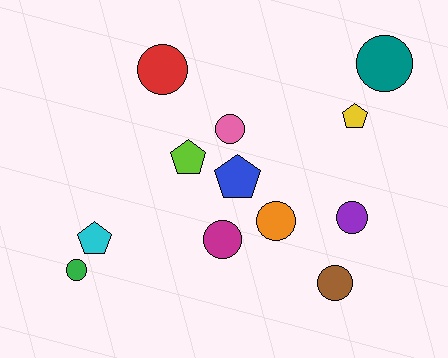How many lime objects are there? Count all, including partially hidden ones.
There is 1 lime object.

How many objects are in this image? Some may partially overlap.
There are 12 objects.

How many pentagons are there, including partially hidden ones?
There are 4 pentagons.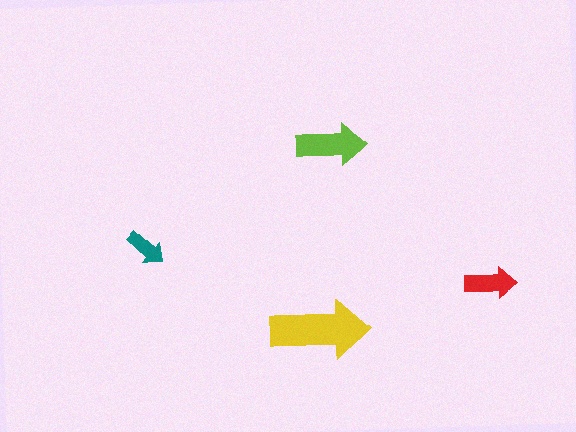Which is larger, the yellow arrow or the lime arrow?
The yellow one.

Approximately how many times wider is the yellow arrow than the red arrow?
About 2 times wider.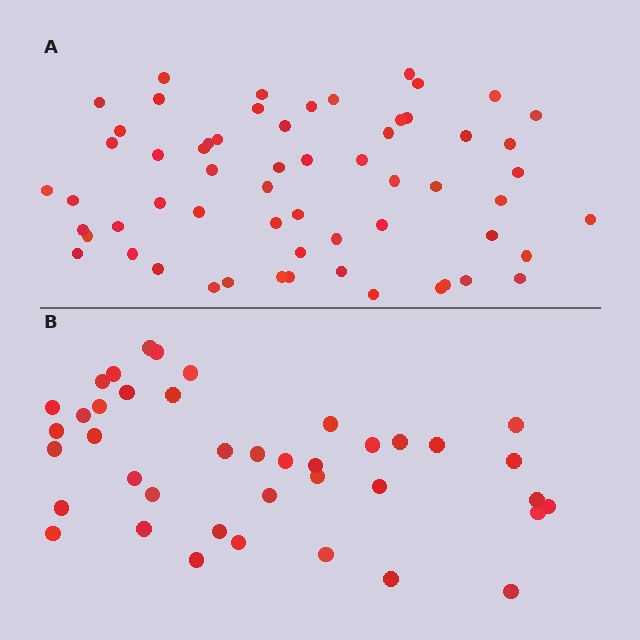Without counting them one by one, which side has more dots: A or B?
Region A (the top region) has more dots.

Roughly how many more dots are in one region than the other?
Region A has approximately 20 more dots than region B.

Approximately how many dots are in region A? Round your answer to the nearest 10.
About 60 dots.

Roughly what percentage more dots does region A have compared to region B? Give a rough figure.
About 50% more.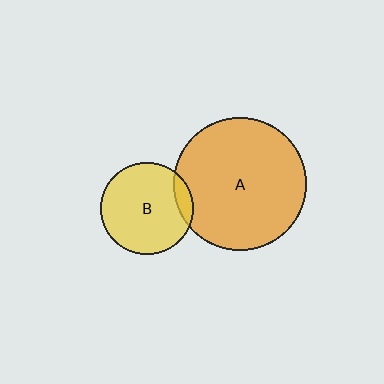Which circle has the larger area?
Circle A (orange).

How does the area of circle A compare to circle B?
Approximately 2.0 times.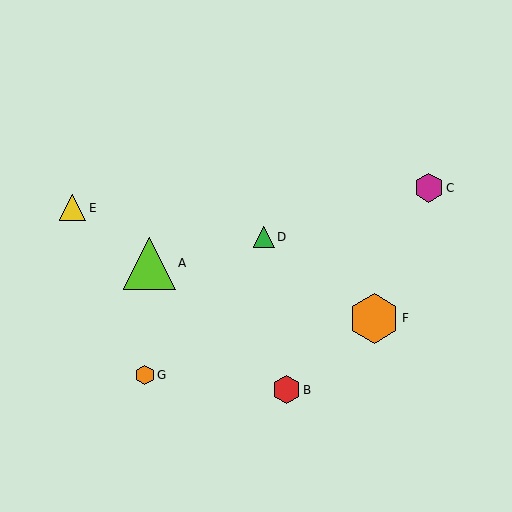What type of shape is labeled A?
Shape A is a lime triangle.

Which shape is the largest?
The lime triangle (labeled A) is the largest.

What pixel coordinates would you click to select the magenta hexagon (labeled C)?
Click at (429, 188) to select the magenta hexagon C.